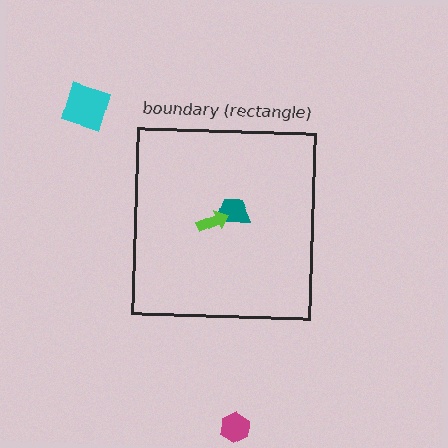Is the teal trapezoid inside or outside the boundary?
Inside.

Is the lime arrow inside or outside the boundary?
Inside.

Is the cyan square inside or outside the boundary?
Outside.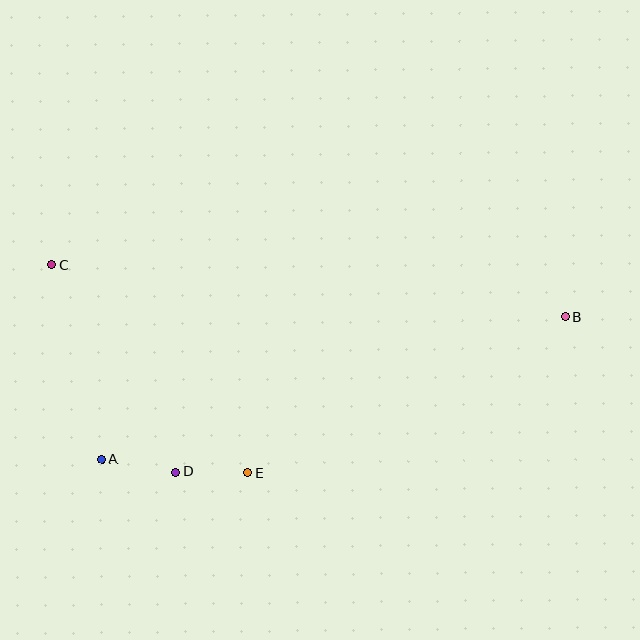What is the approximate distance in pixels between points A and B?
The distance between A and B is approximately 485 pixels.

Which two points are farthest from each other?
Points B and C are farthest from each other.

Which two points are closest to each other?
Points D and E are closest to each other.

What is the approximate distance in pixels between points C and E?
The distance between C and E is approximately 285 pixels.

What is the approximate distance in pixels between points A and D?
The distance between A and D is approximately 75 pixels.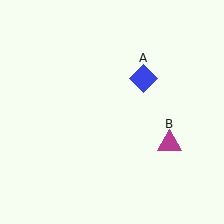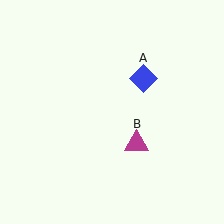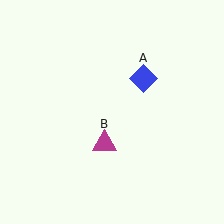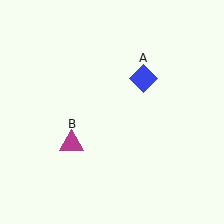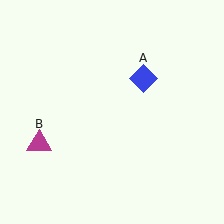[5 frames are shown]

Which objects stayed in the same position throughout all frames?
Blue diamond (object A) remained stationary.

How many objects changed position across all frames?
1 object changed position: magenta triangle (object B).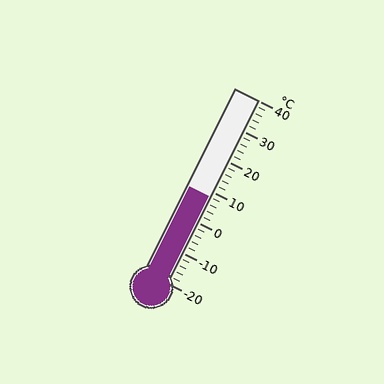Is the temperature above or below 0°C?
The temperature is above 0°C.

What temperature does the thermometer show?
The thermometer shows approximately 8°C.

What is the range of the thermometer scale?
The thermometer scale ranges from -20°C to 40°C.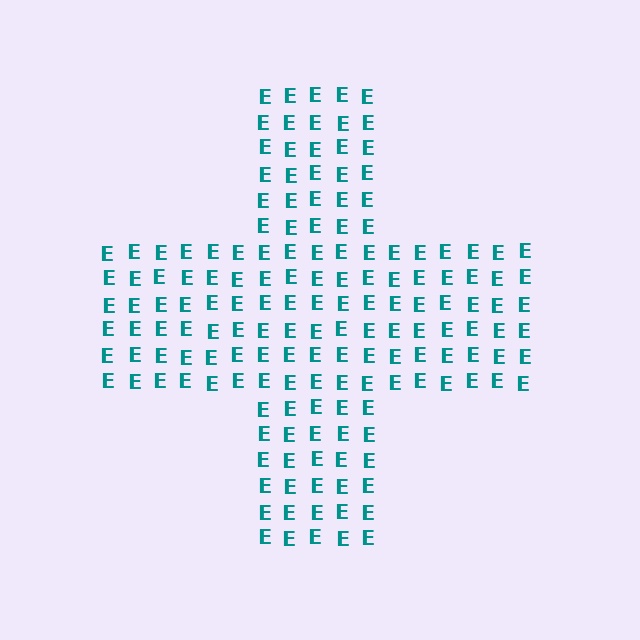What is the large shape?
The large shape is a cross.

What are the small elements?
The small elements are letter E's.